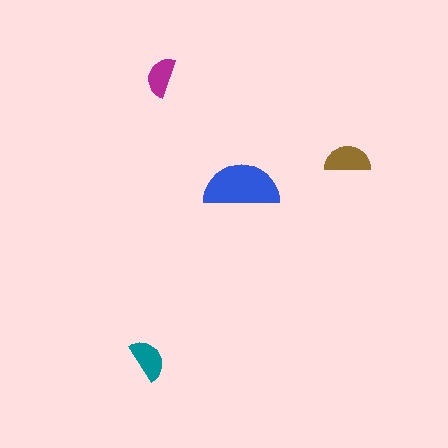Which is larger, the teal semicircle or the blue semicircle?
The blue one.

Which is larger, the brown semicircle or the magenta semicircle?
The brown one.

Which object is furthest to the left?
The teal semicircle is leftmost.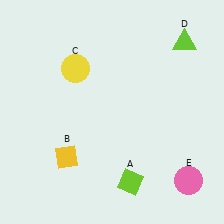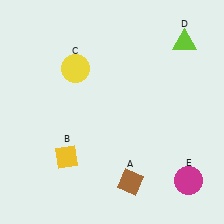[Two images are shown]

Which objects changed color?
A changed from lime to brown. E changed from pink to magenta.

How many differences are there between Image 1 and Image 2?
There are 2 differences between the two images.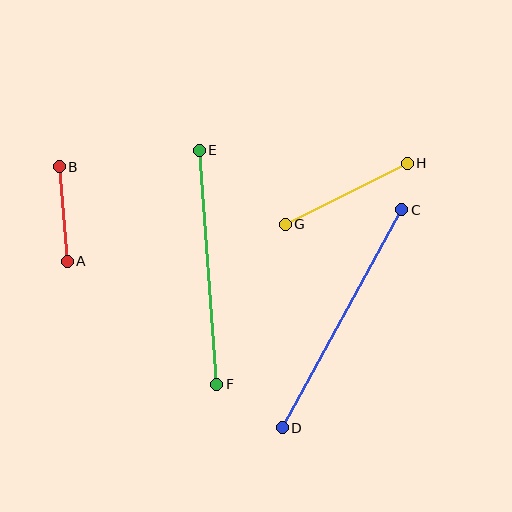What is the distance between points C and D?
The distance is approximately 249 pixels.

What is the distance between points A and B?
The distance is approximately 95 pixels.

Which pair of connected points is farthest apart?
Points C and D are farthest apart.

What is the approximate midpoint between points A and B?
The midpoint is at approximately (63, 214) pixels.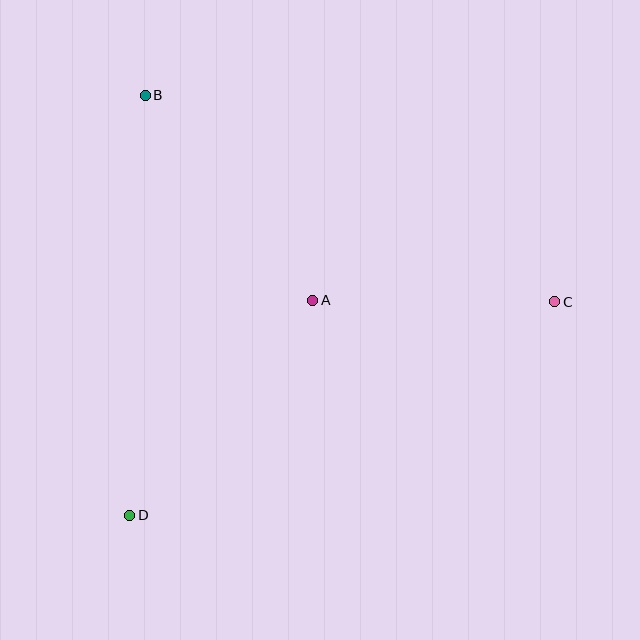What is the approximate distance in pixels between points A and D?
The distance between A and D is approximately 282 pixels.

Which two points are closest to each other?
Points A and C are closest to each other.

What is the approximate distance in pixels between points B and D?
The distance between B and D is approximately 420 pixels.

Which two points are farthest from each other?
Points C and D are farthest from each other.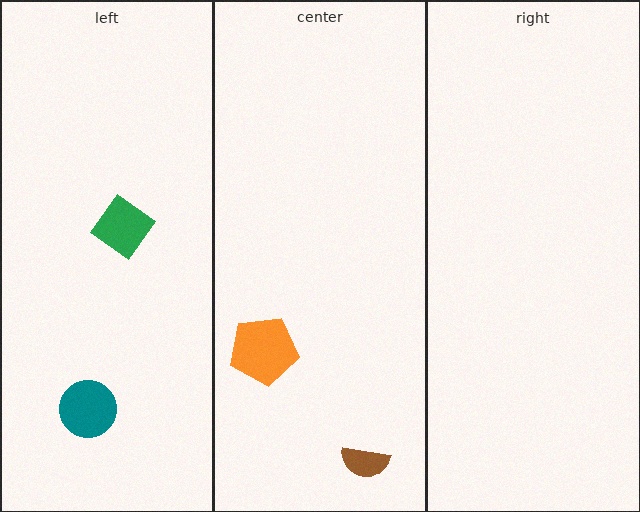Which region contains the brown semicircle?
The center region.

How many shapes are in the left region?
2.